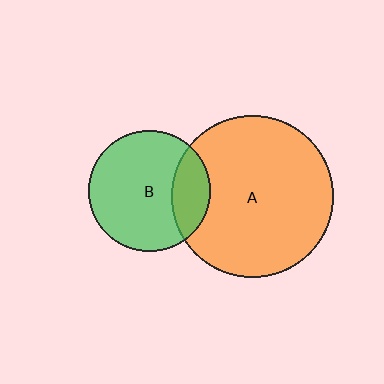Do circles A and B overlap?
Yes.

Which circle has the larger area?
Circle A (orange).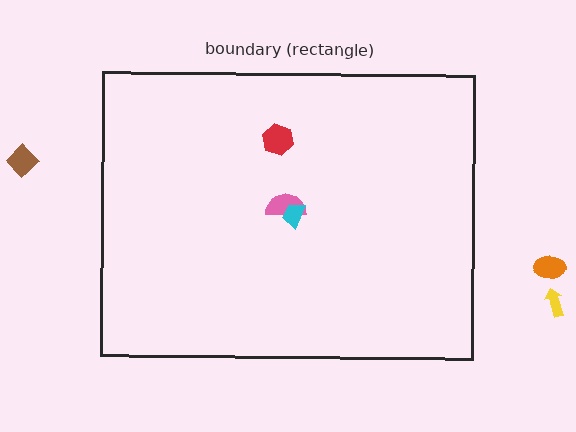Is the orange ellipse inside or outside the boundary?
Outside.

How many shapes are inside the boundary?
3 inside, 3 outside.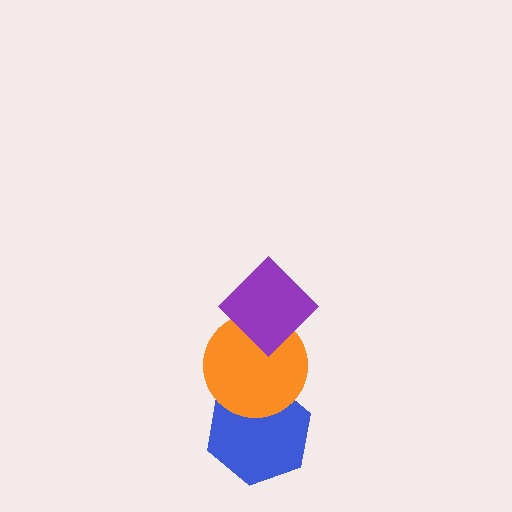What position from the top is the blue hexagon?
The blue hexagon is 3rd from the top.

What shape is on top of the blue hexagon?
The orange circle is on top of the blue hexagon.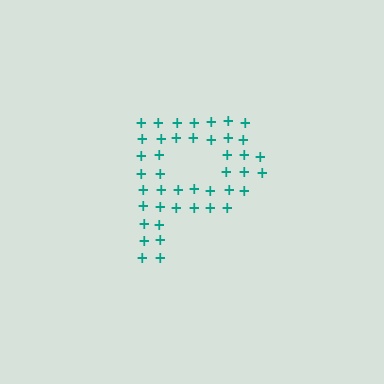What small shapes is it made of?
It is made of small plus signs.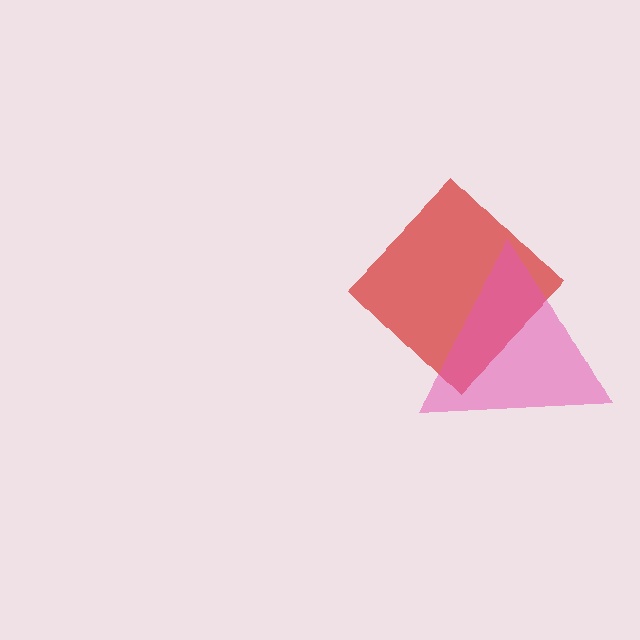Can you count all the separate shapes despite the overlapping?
Yes, there are 2 separate shapes.